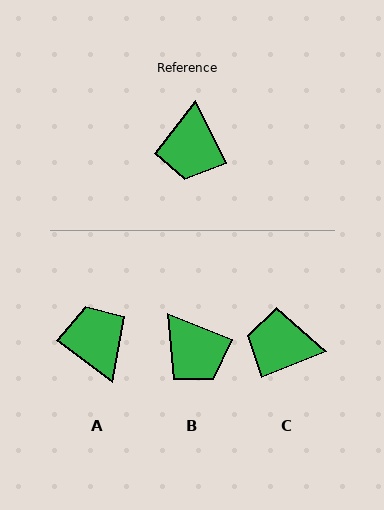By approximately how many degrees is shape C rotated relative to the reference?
Approximately 94 degrees clockwise.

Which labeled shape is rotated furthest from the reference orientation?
A, about 152 degrees away.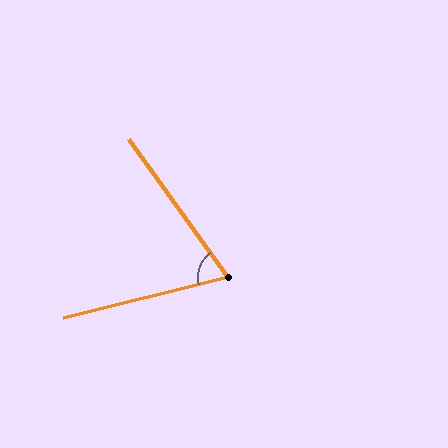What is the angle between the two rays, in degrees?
Approximately 68 degrees.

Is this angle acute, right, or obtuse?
It is acute.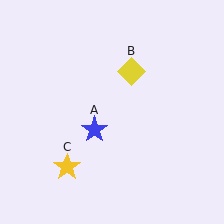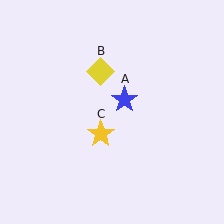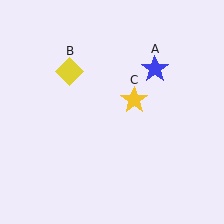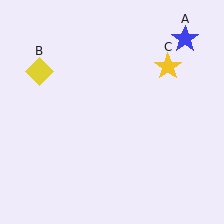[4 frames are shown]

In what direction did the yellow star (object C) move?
The yellow star (object C) moved up and to the right.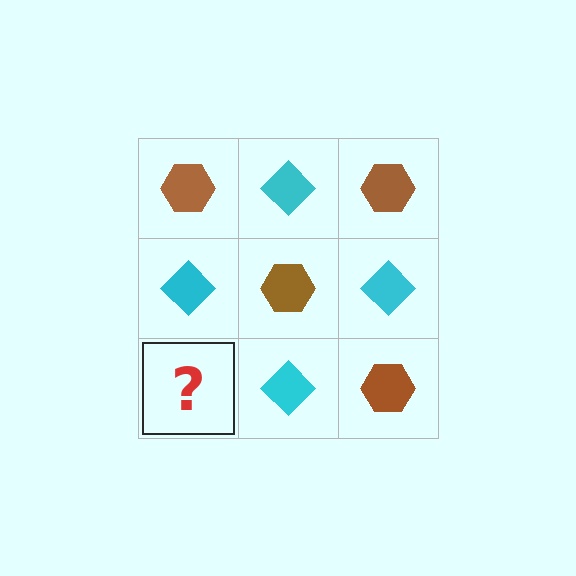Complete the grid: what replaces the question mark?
The question mark should be replaced with a brown hexagon.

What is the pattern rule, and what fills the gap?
The rule is that it alternates brown hexagon and cyan diamond in a checkerboard pattern. The gap should be filled with a brown hexagon.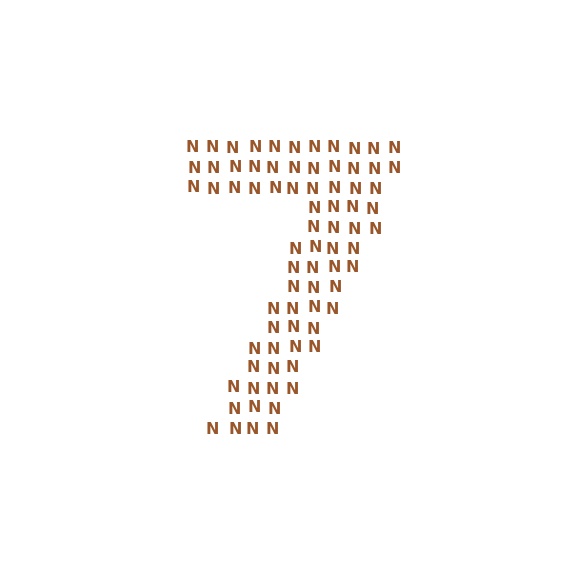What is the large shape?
The large shape is the digit 7.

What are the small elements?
The small elements are letter N's.